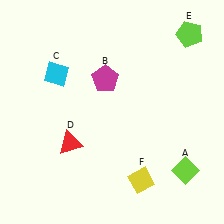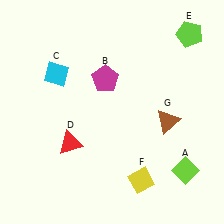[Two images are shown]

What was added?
A brown triangle (G) was added in Image 2.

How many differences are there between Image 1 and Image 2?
There is 1 difference between the two images.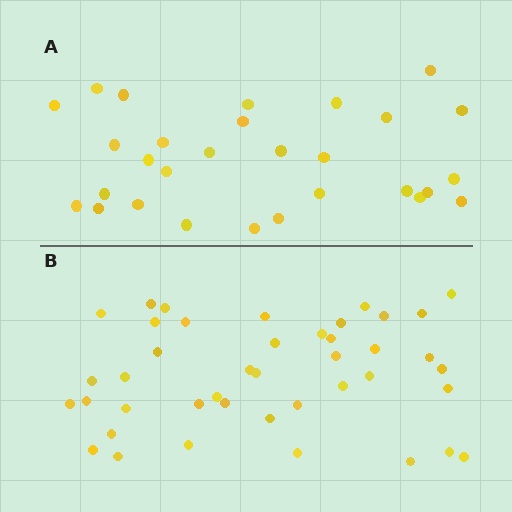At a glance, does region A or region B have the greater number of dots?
Region B (the bottom region) has more dots.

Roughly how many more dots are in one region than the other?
Region B has approximately 15 more dots than region A.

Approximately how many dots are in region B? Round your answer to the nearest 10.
About 40 dots. (The exact count is 42, which rounds to 40.)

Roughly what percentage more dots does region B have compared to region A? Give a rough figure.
About 45% more.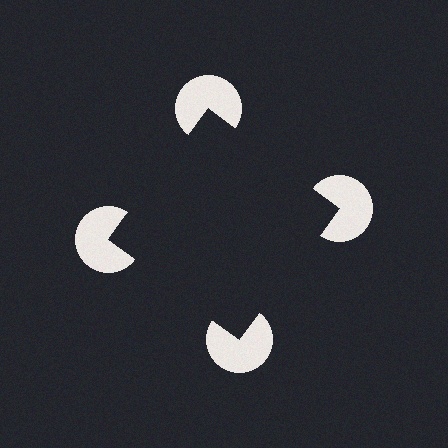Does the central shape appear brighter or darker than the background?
It typically appears slightly darker than the background, even though no actual brightness change is drawn.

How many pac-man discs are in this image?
There are 4 — one at each vertex of the illusory square.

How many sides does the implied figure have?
4 sides.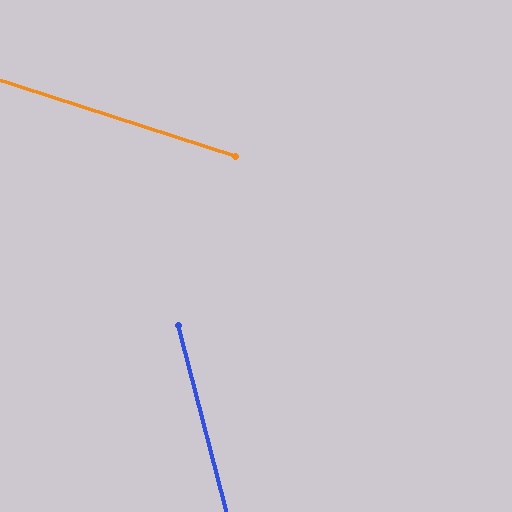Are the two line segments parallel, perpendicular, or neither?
Neither parallel nor perpendicular — they differ by about 58°.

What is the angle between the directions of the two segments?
Approximately 58 degrees.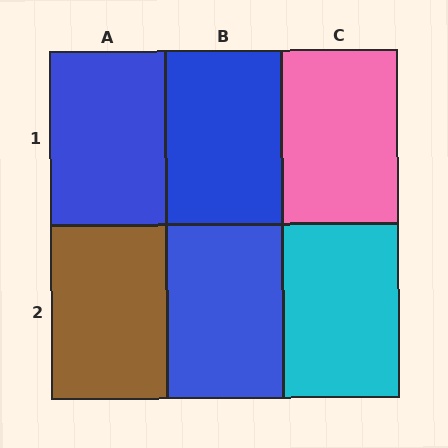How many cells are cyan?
1 cell is cyan.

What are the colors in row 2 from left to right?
Brown, blue, cyan.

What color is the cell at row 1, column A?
Blue.